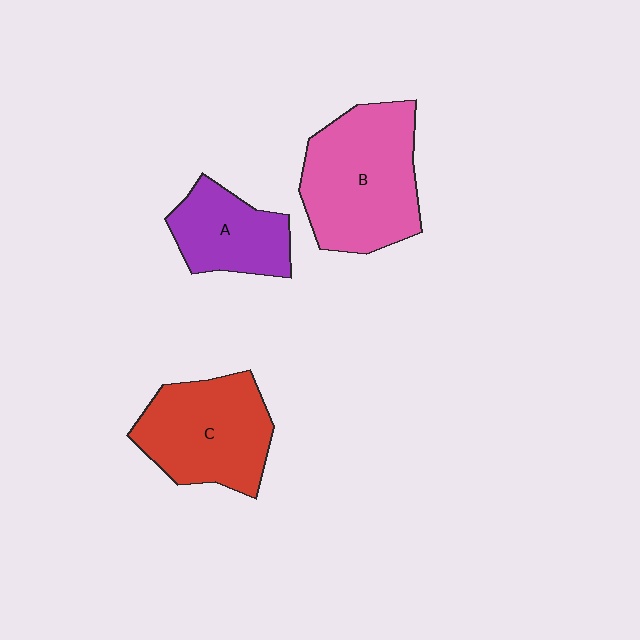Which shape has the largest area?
Shape B (pink).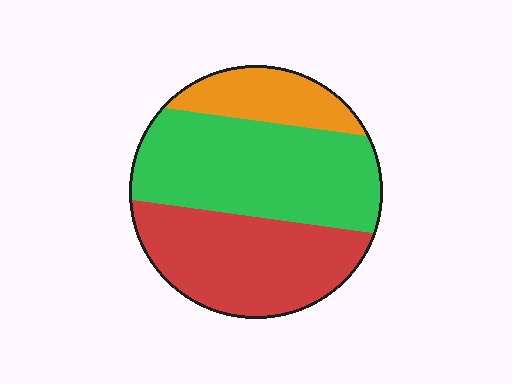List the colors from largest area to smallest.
From largest to smallest: green, red, orange.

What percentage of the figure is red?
Red covers 38% of the figure.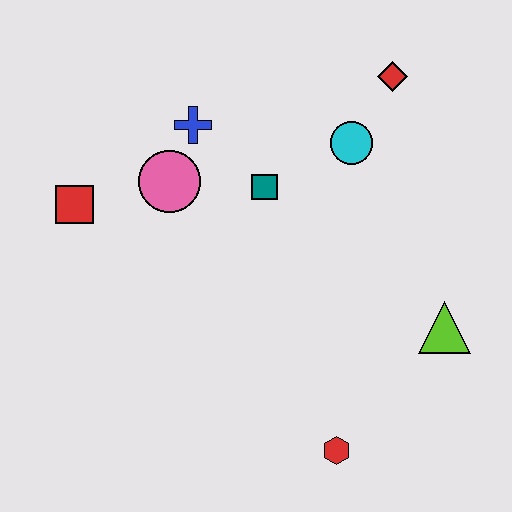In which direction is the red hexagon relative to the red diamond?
The red hexagon is below the red diamond.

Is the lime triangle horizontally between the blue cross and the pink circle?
No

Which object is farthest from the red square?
The lime triangle is farthest from the red square.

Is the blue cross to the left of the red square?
No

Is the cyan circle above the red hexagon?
Yes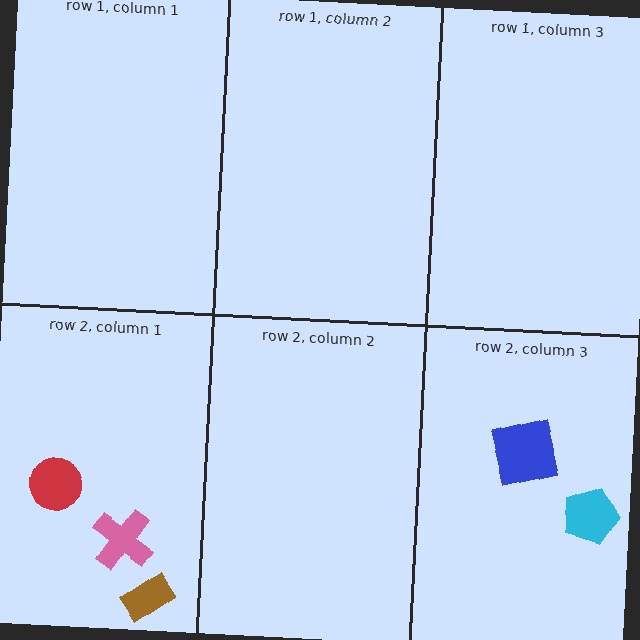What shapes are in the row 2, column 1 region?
The brown rectangle, the pink cross, the red circle.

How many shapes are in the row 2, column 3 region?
2.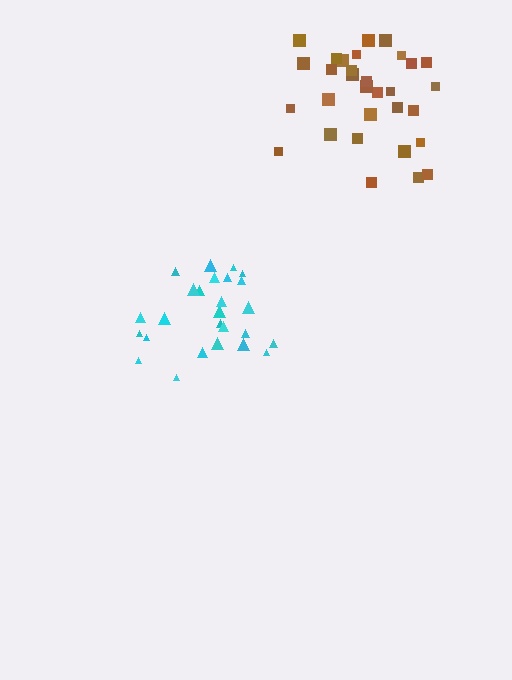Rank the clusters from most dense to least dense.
cyan, brown.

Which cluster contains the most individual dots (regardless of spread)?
Brown (31).